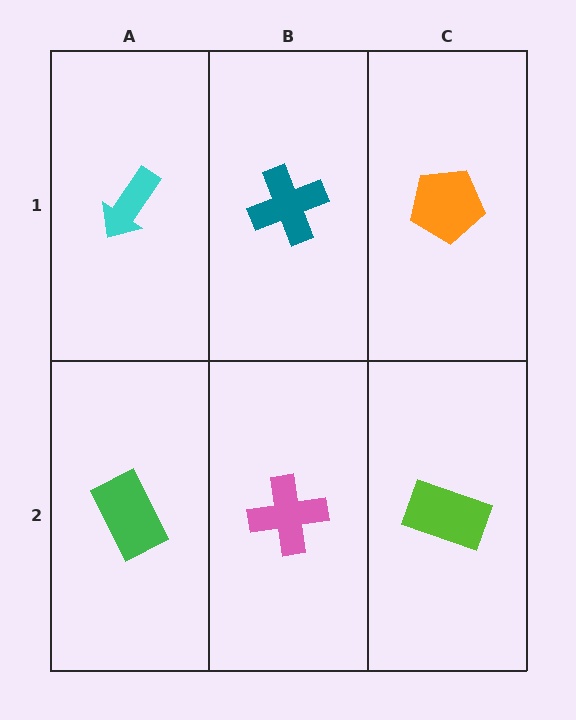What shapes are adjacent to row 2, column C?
An orange pentagon (row 1, column C), a pink cross (row 2, column B).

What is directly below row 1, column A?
A green rectangle.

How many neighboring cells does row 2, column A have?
2.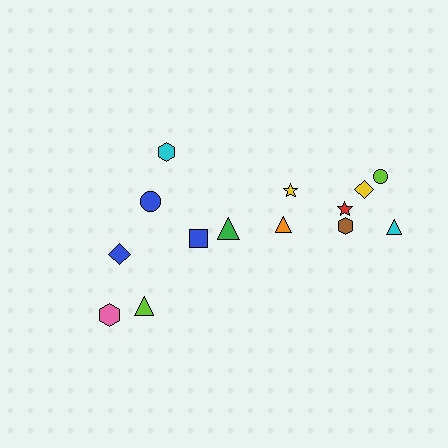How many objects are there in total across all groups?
There are 14 objects.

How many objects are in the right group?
There are 8 objects.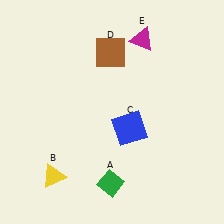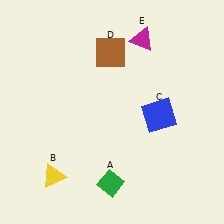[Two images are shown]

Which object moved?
The blue square (C) moved right.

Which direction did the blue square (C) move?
The blue square (C) moved right.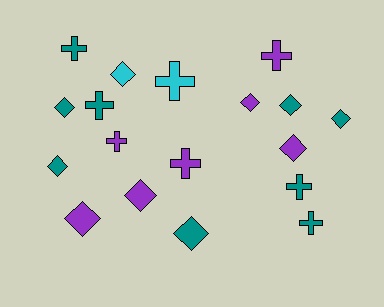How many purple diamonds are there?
There are 4 purple diamonds.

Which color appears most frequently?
Teal, with 9 objects.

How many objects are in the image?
There are 18 objects.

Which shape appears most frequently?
Diamond, with 10 objects.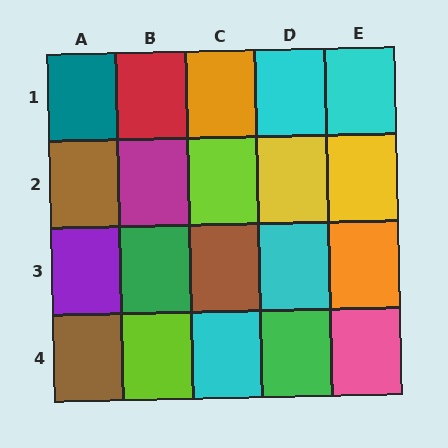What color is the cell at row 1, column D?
Cyan.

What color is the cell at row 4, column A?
Brown.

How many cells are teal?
1 cell is teal.